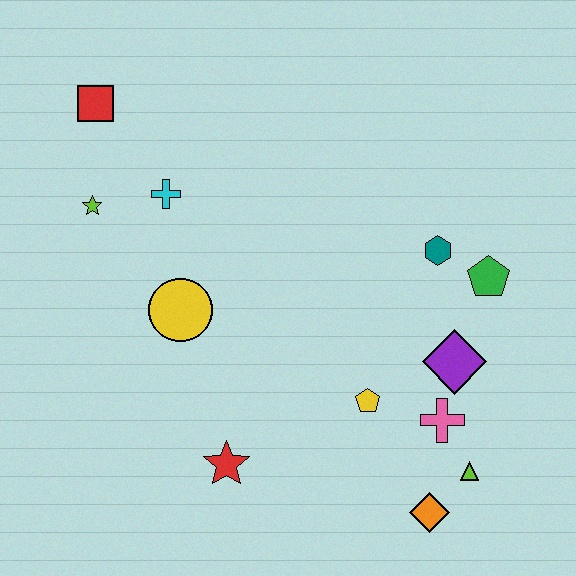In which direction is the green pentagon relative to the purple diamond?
The green pentagon is above the purple diamond.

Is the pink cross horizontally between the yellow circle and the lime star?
No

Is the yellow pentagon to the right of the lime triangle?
No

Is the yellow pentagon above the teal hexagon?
No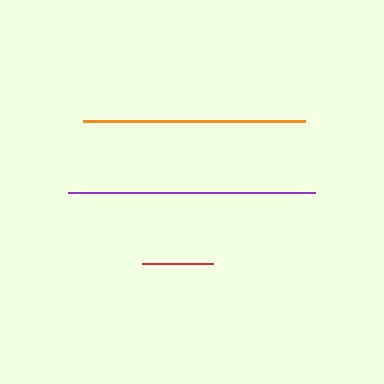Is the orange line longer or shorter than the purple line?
The purple line is longer than the orange line.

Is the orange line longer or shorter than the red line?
The orange line is longer than the red line.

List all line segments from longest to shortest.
From longest to shortest: purple, orange, red.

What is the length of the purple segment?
The purple segment is approximately 247 pixels long.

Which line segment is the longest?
The purple line is the longest at approximately 247 pixels.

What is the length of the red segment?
The red segment is approximately 72 pixels long.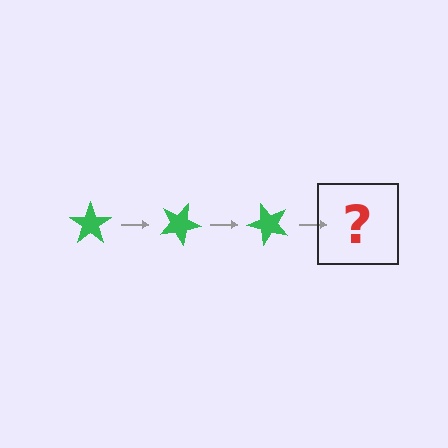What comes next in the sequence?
The next element should be a green star rotated 75 degrees.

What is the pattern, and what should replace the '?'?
The pattern is that the star rotates 25 degrees each step. The '?' should be a green star rotated 75 degrees.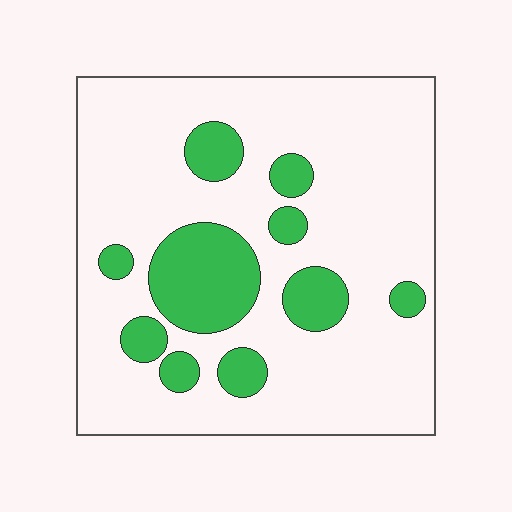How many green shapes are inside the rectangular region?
10.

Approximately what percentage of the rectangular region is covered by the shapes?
Approximately 20%.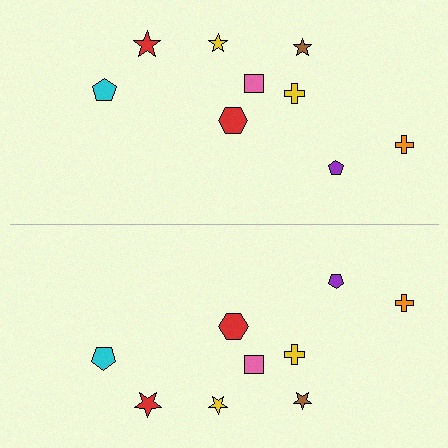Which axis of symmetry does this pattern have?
The pattern has a horizontal axis of symmetry running through the center of the image.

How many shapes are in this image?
There are 18 shapes in this image.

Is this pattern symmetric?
Yes, this pattern has bilateral (reflection) symmetry.